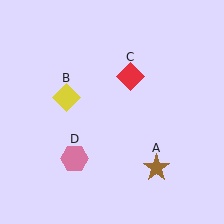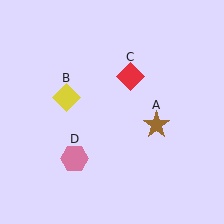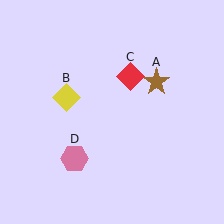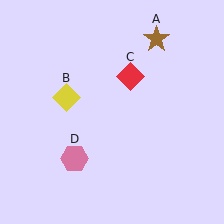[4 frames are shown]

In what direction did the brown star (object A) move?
The brown star (object A) moved up.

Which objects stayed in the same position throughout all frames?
Yellow diamond (object B) and red diamond (object C) and pink hexagon (object D) remained stationary.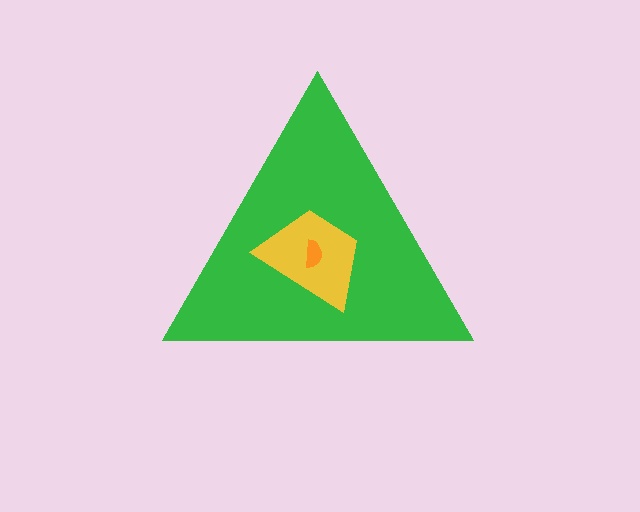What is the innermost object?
The orange semicircle.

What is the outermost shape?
The green triangle.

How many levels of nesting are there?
3.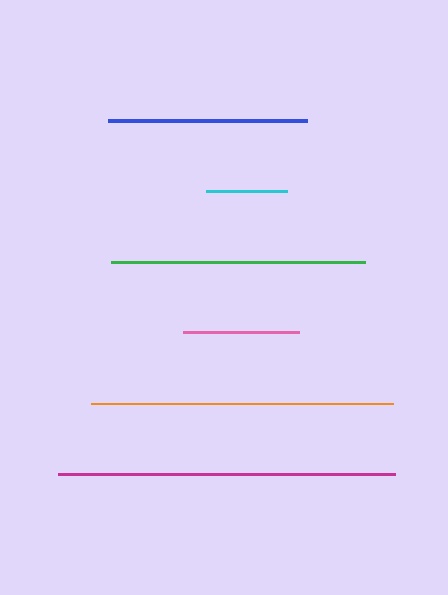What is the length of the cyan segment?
The cyan segment is approximately 81 pixels long.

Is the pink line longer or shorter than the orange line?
The orange line is longer than the pink line.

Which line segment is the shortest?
The cyan line is the shortest at approximately 81 pixels.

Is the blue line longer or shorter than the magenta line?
The magenta line is longer than the blue line.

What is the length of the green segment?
The green segment is approximately 254 pixels long.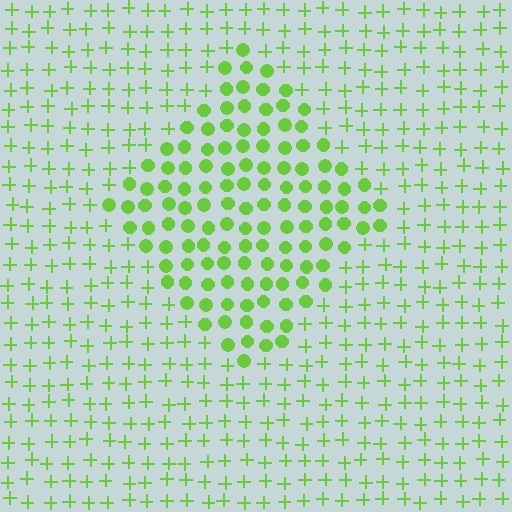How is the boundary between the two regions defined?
The boundary is defined by a change in element shape: circles inside vs. plus signs outside. All elements share the same color and spacing.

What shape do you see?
I see a diamond.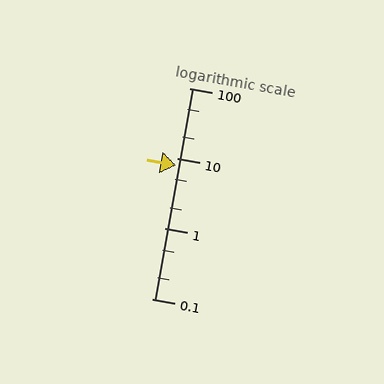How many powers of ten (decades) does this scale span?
The scale spans 3 decades, from 0.1 to 100.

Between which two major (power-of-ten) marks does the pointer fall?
The pointer is between 1 and 10.